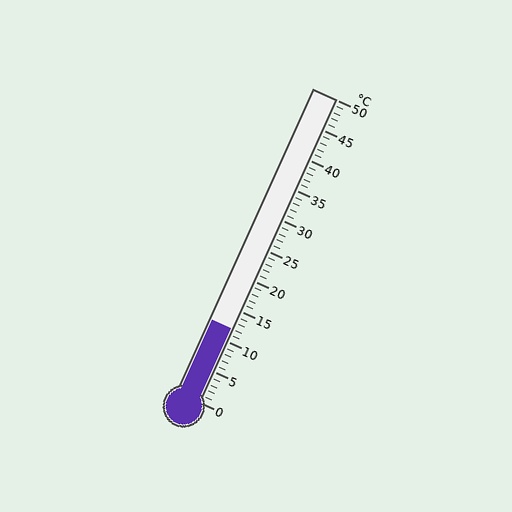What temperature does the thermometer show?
The thermometer shows approximately 12°C.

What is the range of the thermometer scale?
The thermometer scale ranges from 0°C to 50°C.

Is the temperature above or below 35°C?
The temperature is below 35°C.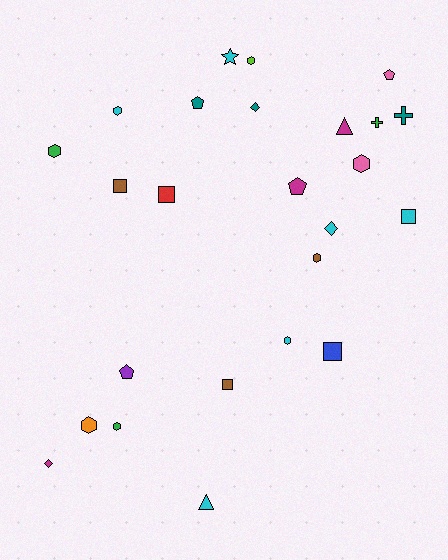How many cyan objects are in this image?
There are 6 cyan objects.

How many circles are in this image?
There are no circles.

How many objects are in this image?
There are 25 objects.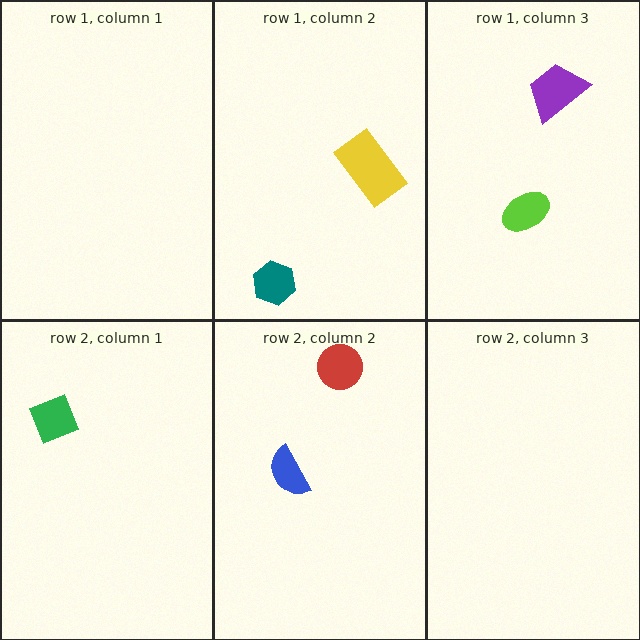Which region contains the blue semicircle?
The row 2, column 2 region.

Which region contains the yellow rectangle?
The row 1, column 2 region.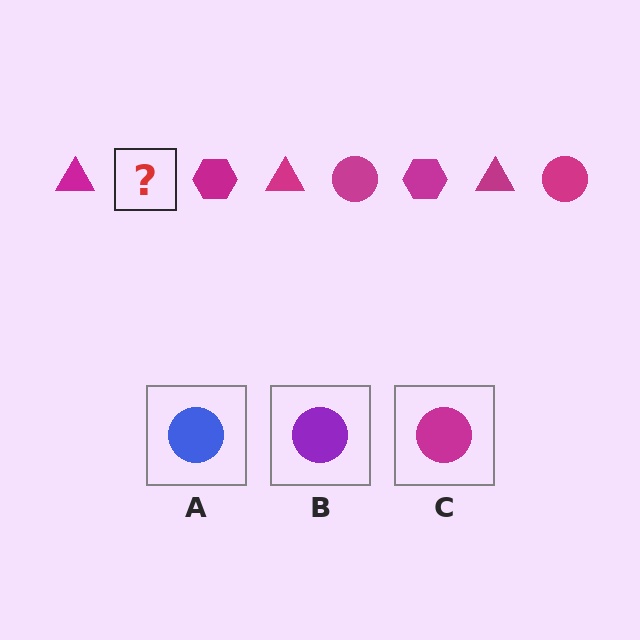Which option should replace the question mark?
Option C.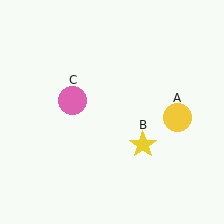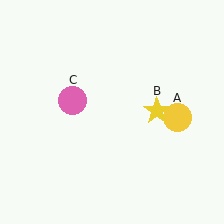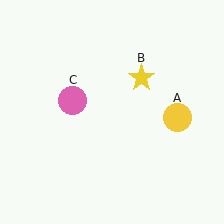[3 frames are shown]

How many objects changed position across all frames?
1 object changed position: yellow star (object B).